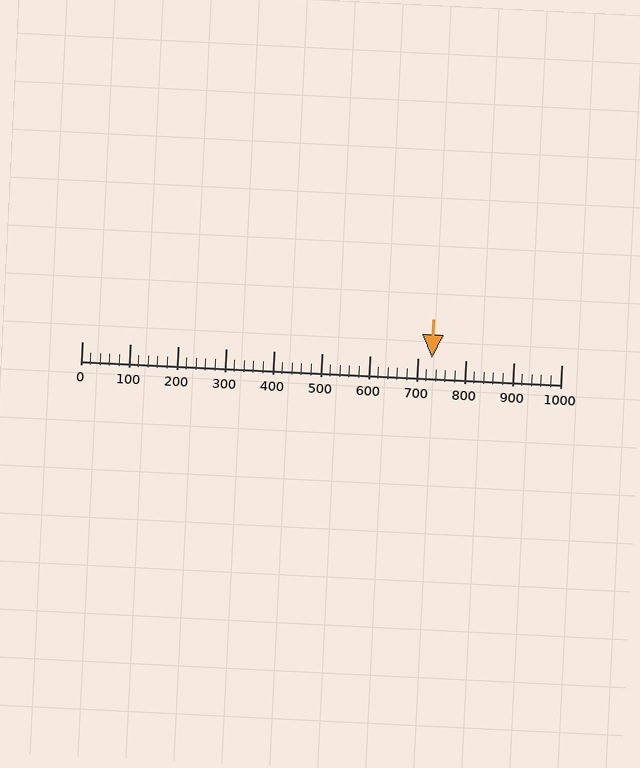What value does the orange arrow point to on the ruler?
The orange arrow points to approximately 730.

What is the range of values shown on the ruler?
The ruler shows values from 0 to 1000.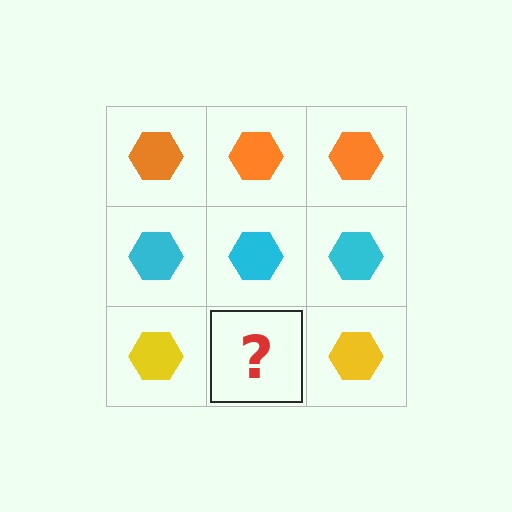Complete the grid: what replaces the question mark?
The question mark should be replaced with a yellow hexagon.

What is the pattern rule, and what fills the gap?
The rule is that each row has a consistent color. The gap should be filled with a yellow hexagon.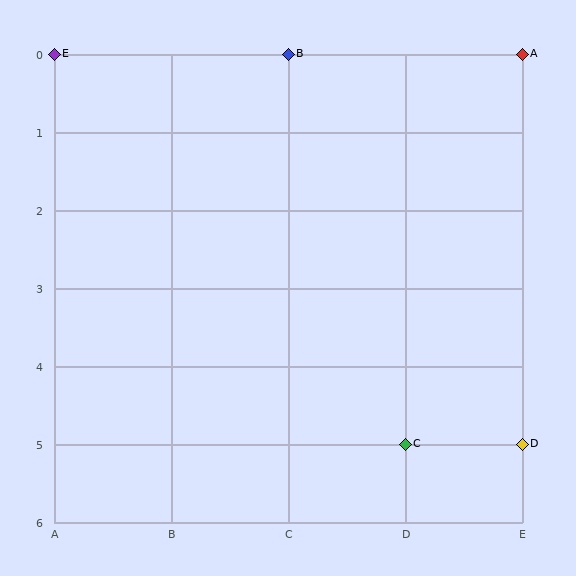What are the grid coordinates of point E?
Point E is at grid coordinates (A, 0).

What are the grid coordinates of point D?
Point D is at grid coordinates (E, 5).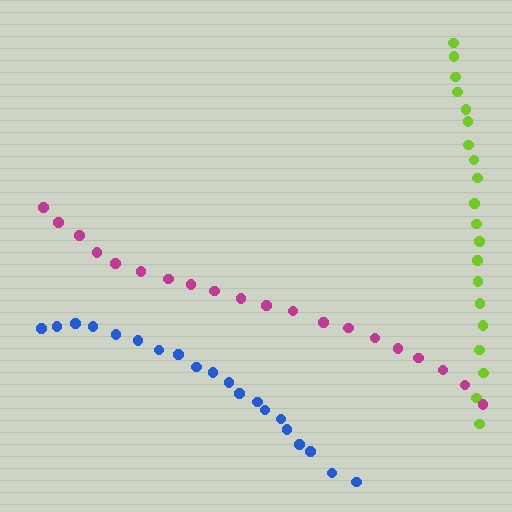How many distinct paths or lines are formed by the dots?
There are 3 distinct paths.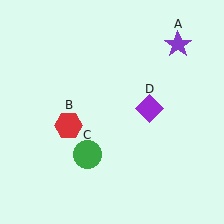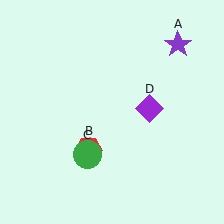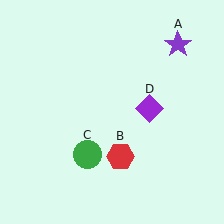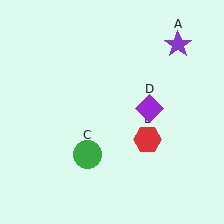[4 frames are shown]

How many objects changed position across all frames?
1 object changed position: red hexagon (object B).